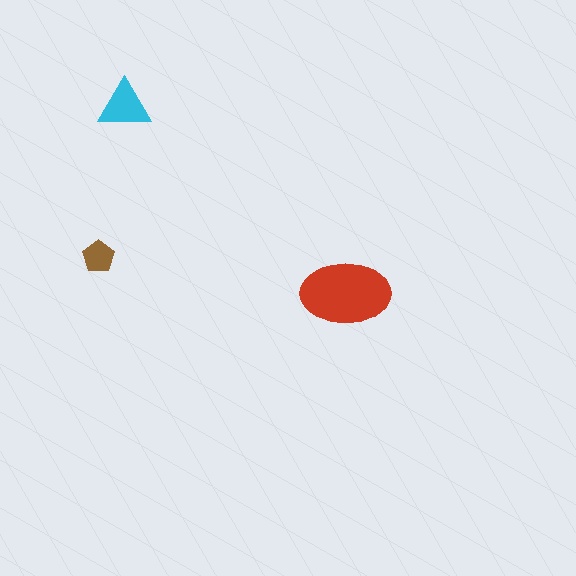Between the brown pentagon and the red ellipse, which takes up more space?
The red ellipse.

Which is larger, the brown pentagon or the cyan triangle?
The cyan triangle.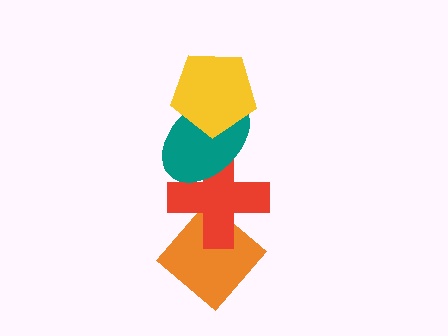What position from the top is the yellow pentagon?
The yellow pentagon is 1st from the top.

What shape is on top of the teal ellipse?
The yellow pentagon is on top of the teal ellipse.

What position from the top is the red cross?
The red cross is 3rd from the top.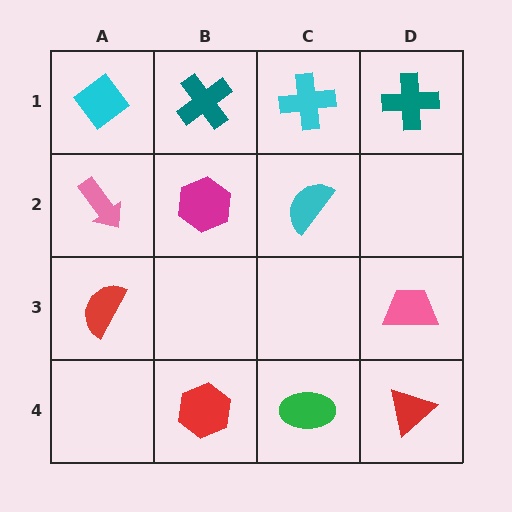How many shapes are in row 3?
2 shapes.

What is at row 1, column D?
A teal cross.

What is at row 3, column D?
A pink trapezoid.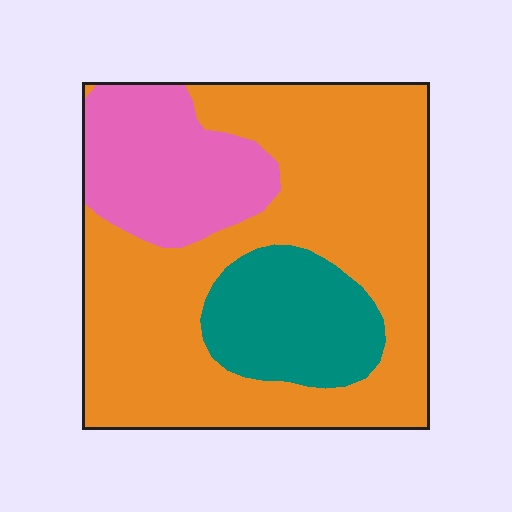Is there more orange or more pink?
Orange.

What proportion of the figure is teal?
Teal takes up about one sixth (1/6) of the figure.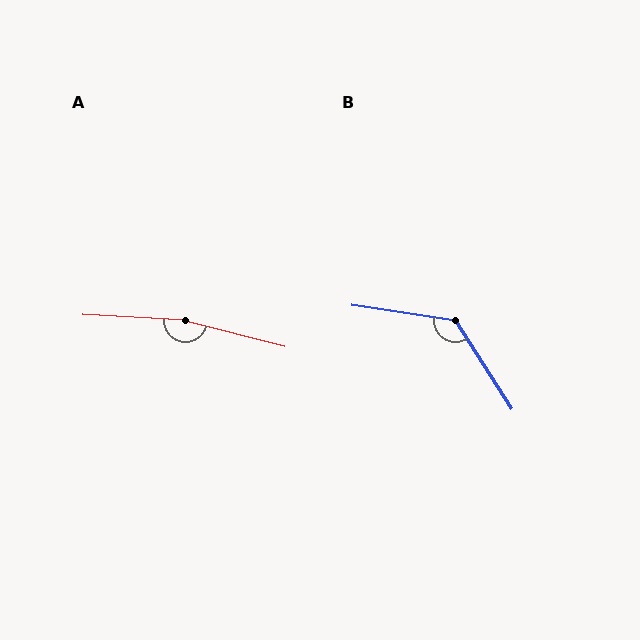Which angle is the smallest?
B, at approximately 131 degrees.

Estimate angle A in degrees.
Approximately 169 degrees.